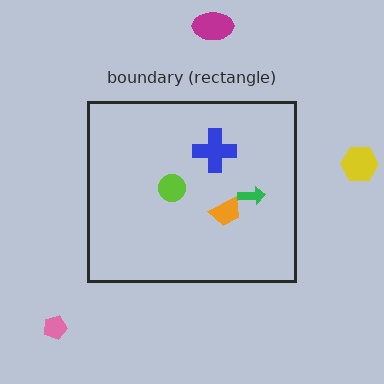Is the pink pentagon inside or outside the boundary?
Outside.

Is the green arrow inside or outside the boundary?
Inside.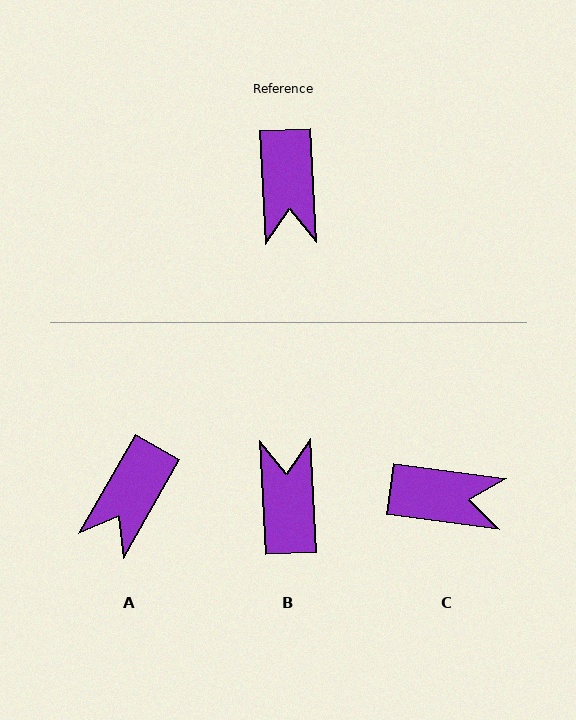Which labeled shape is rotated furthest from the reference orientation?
B, about 180 degrees away.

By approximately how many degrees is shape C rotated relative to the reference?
Approximately 79 degrees counter-clockwise.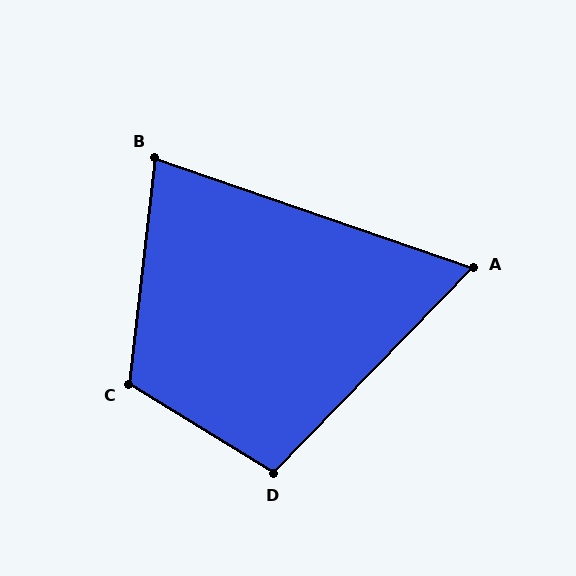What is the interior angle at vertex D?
Approximately 102 degrees (obtuse).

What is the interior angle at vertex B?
Approximately 78 degrees (acute).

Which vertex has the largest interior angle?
C, at approximately 115 degrees.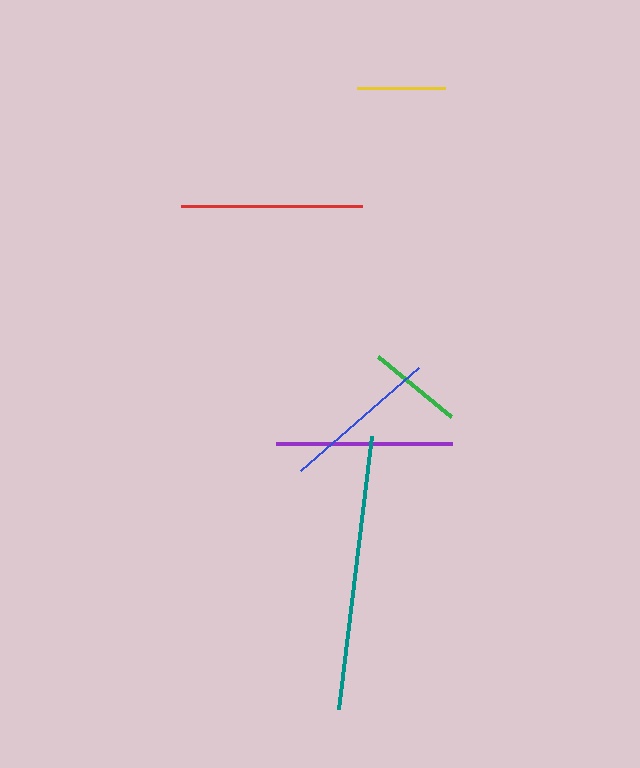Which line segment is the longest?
The teal line is the longest at approximately 275 pixels.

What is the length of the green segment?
The green segment is approximately 94 pixels long.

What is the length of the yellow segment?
The yellow segment is approximately 89 pixels long.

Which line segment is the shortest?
The yellow line is the shortest at approximately 89 pixels.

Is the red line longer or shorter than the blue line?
The red line is longer than the blue line.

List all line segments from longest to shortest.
From longest to shortest: teal, red, purple, blue, green, yellow.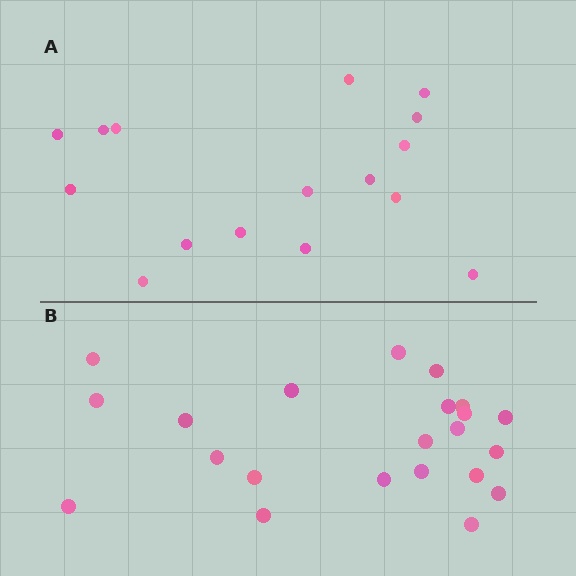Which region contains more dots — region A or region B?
Region B (the bottom region) has more dots.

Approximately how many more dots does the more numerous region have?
Region B has about 6 more dots than region A.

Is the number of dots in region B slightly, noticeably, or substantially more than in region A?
Region B has noticeably more, but not dramatically so. The ratio is roughly 1.4 to 1.